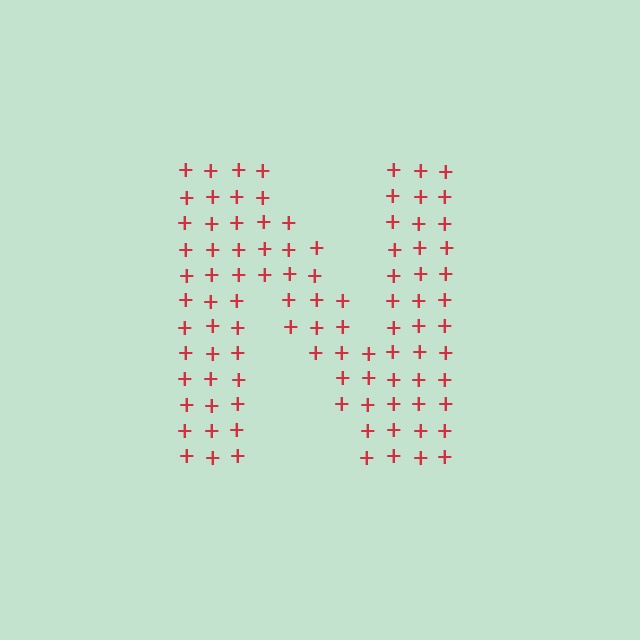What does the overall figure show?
The overall figure shows the letter N.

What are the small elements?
The small elements are plus signs.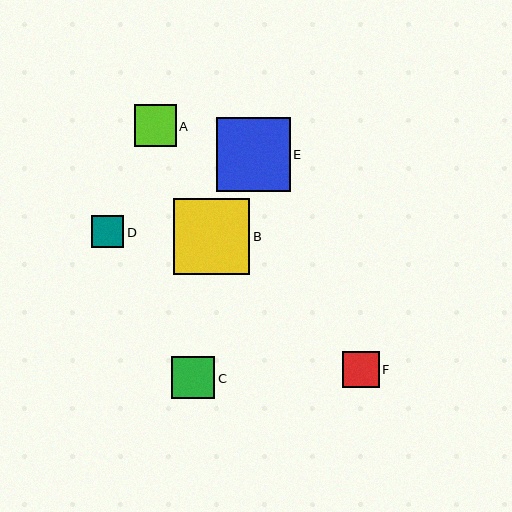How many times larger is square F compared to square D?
Square F is approximately 1.1 times the size of square D.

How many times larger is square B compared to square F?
Square B is approximately 2.1 times the size of square F.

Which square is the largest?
Square B is the largest with a size of approximately 76 pixels.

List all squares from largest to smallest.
From largest to smallest: B, E, C, A, F, D.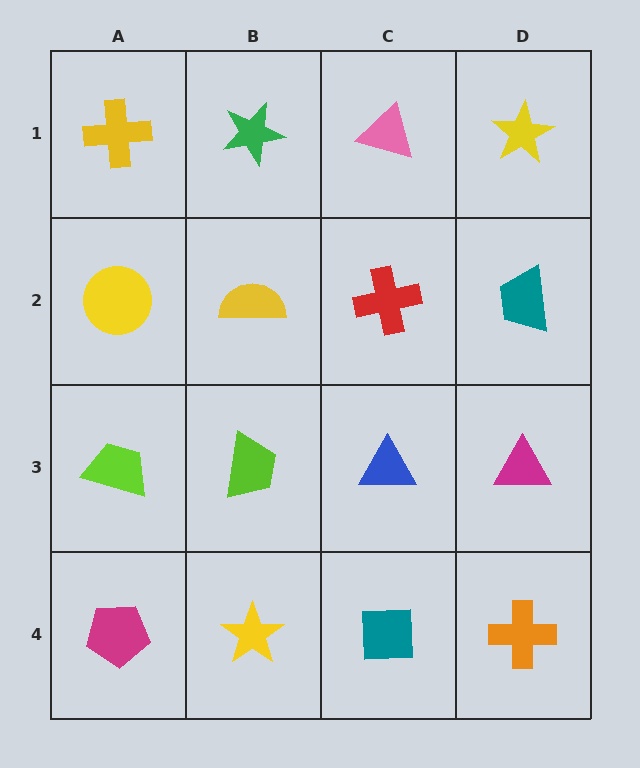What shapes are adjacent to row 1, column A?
A yellow circle (row 2, column A), a green star (row 1, column B).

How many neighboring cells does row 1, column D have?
2.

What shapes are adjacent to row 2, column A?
A yellow cross (row 1, column A), a lime trapezoid (row 3, column A), a yellow semicircle (row 2, column B).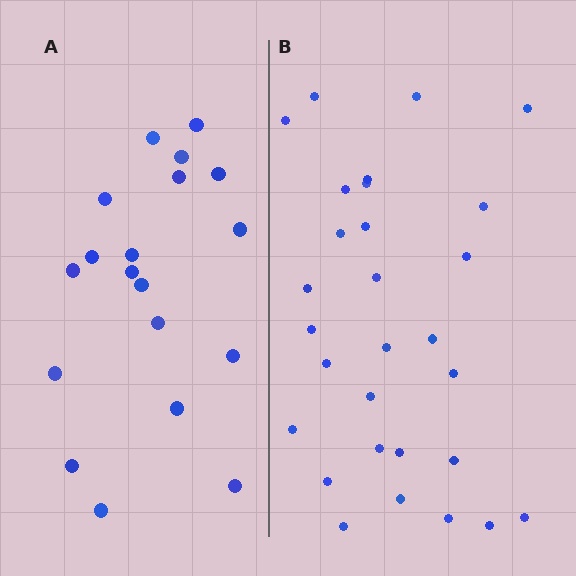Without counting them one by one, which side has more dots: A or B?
Region B (the right region) has more dots.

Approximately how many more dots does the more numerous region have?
Region B has roughly 10 or so more dots than region A.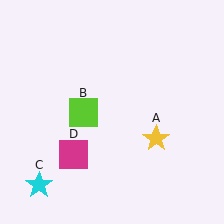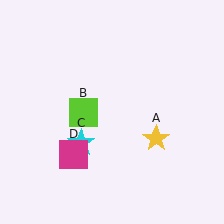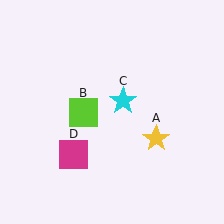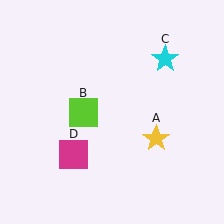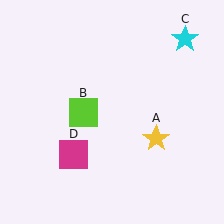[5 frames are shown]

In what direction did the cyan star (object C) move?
The cyan star (object C) moved up and to the right.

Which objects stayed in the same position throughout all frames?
Yellow star (object A) and lime square (object B) and magenta square (object D) remained stationary.